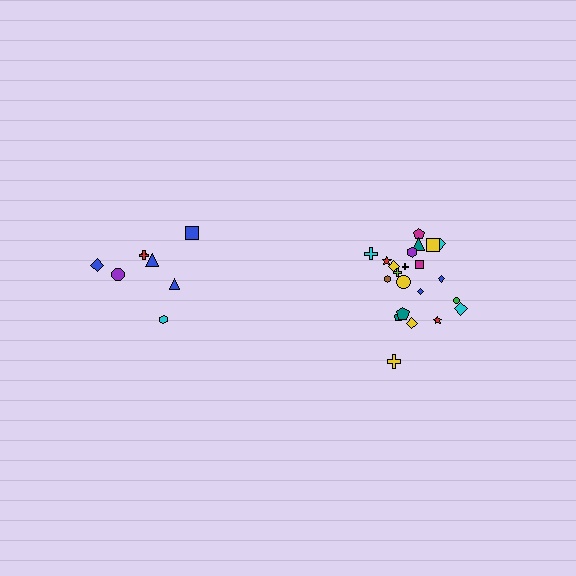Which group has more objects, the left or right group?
The right group.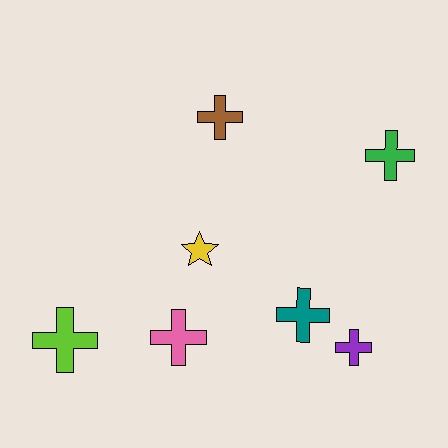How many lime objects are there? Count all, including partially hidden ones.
There is 1 lime object.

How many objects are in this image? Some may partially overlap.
There are 7 objects.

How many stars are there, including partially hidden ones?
There is 1 star.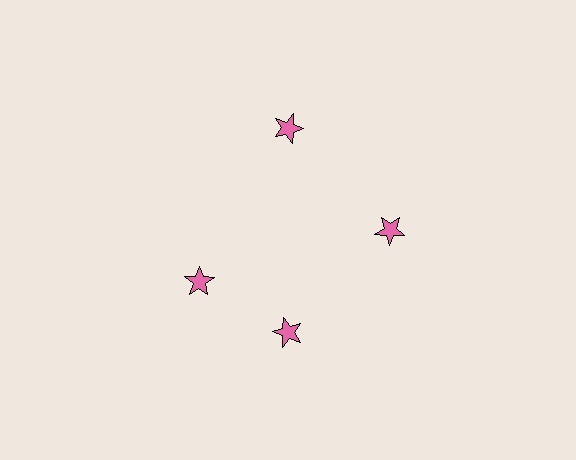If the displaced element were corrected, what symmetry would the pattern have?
It would have 4-fold rotational symmetry — the pattern would map onto itself every 90 degrees.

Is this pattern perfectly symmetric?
No. The 4 pink stars are arranged in a ring, but one element near the 9 o'clock position is rotated out of alignment along the ring, breaking the 4-fold rotational symmetry.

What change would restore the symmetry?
The symmetry would be restored by rotating it back into even spacing with its neighbors so that all 4 stars sit at equal angles and equal distance from the center.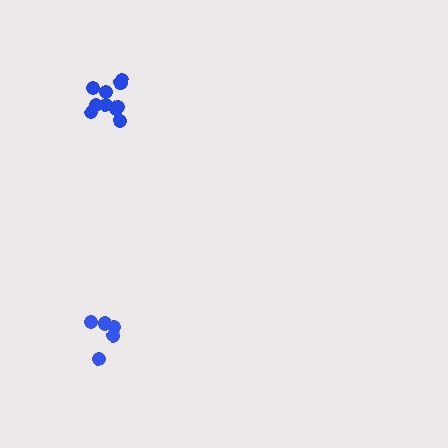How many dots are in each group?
Group 1: 5 dots, Group 2: 10 dots (15 total).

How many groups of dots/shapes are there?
There are 2 groups.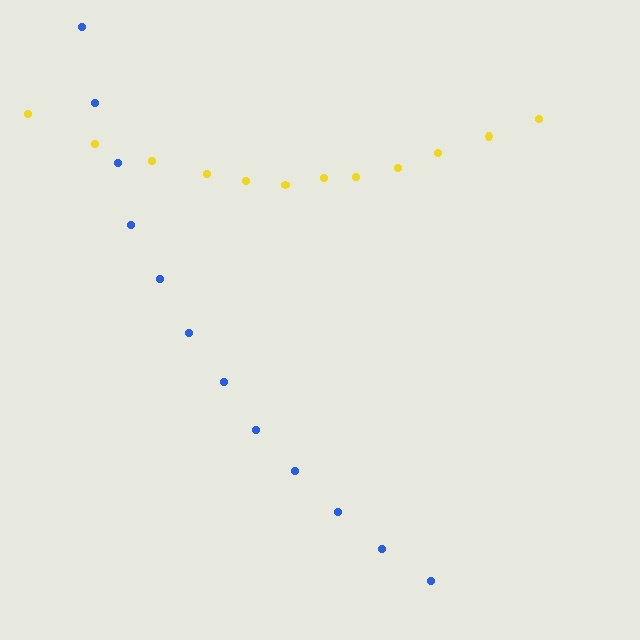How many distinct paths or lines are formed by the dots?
There are 2 distinct paths.